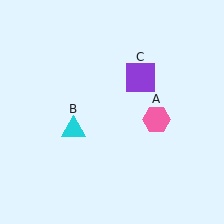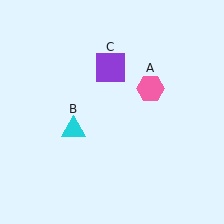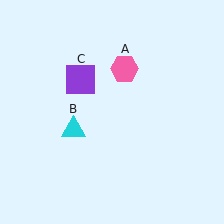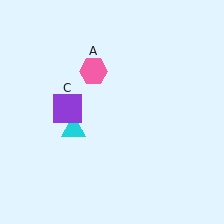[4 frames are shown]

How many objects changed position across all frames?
2 objects changed position: pink hexagon (object A), purple square (object C).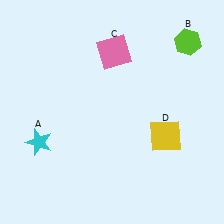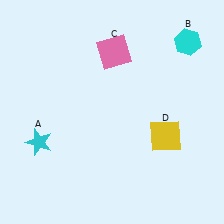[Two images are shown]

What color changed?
The hexagon (B) changed from lime in Image 1 to cyan in Image 2.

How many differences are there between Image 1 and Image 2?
There is 1 difference between the two images.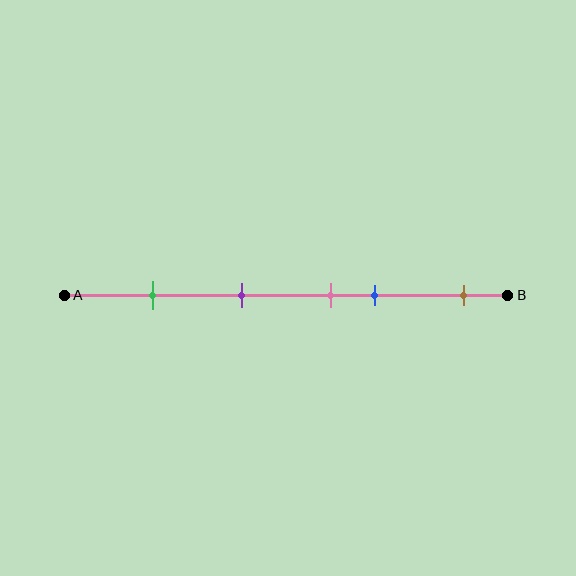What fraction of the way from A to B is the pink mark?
The pink mark is approximately 60% (0.6) of the way from A to B.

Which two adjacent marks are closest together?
The pink and blue marks are the closest adjacent pair.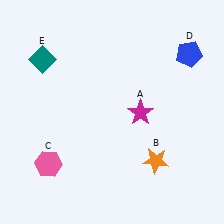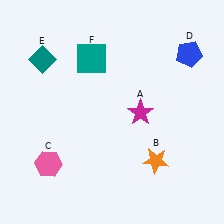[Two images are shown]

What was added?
A teal square (F) was added in Image 2.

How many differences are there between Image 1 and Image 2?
There is 1 difference between the two images.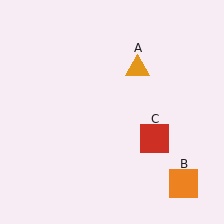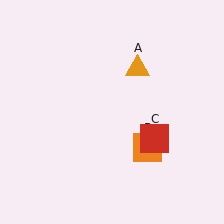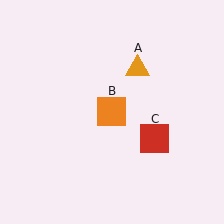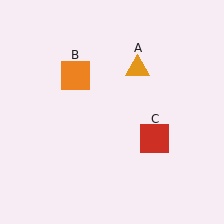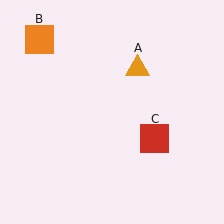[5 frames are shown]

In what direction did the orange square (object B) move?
The orange square (object B) moved up and to the left.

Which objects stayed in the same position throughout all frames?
Orange triangle (object A) and red square (object C) remained stationary.